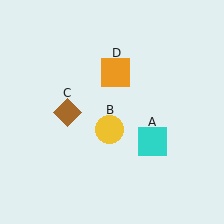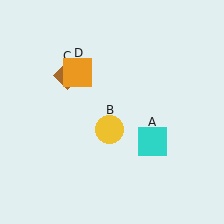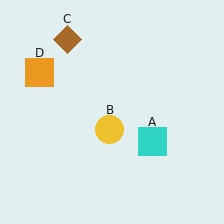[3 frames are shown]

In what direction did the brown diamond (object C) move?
The brown diamond (object C) moved up.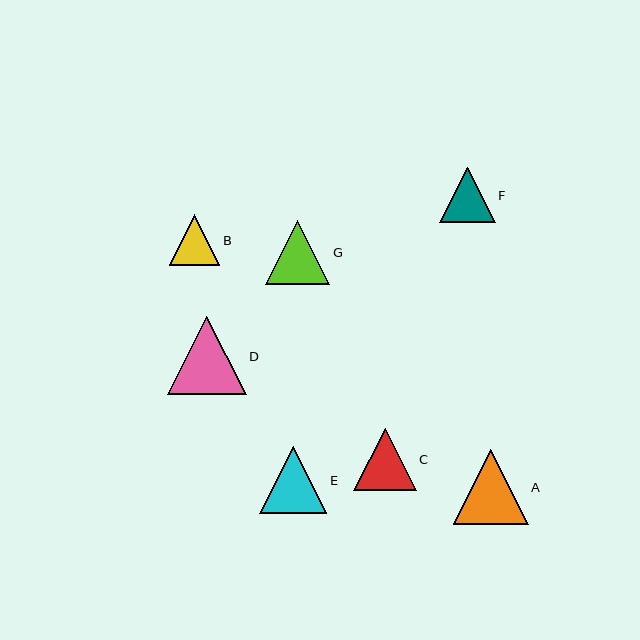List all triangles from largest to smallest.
From largest to smallest: D, A, E, G, C, F, B.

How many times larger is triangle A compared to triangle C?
Triangle A is approximately 1.2 times the size of triangle C.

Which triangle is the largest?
Triangle D is the largest with a size of approximately 78 pixels.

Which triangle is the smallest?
Triangle B is the smallest with a size of approximately 50 pixels.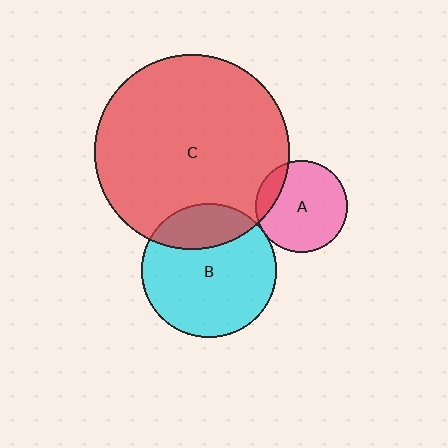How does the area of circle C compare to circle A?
Approximately 4.5 times.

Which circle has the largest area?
Circle C (red).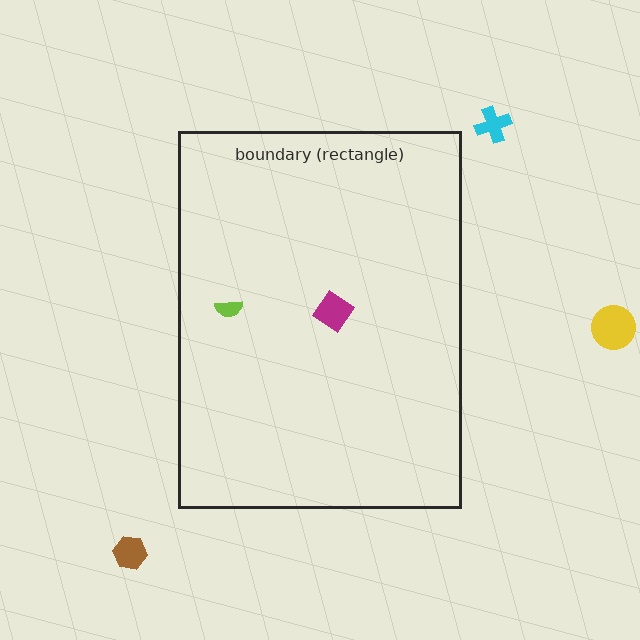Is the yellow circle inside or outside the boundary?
Outside.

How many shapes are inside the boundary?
2 inside, 3 outside.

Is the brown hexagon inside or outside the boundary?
Outside.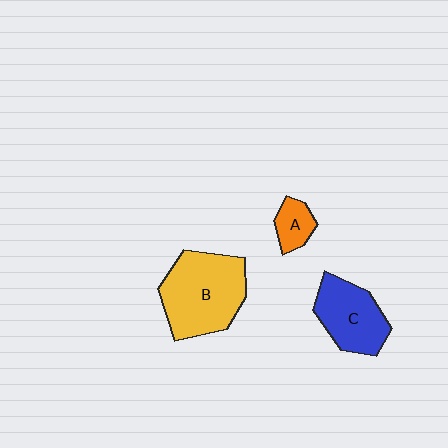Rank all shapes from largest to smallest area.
From largest to smallest: B (yellow), C (blue), A (orange).